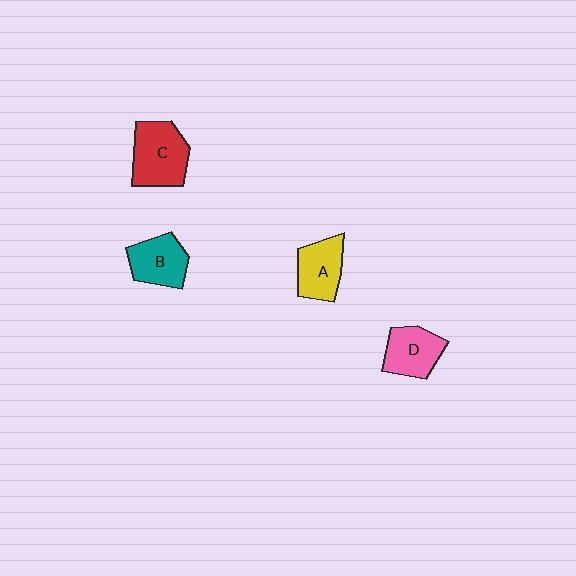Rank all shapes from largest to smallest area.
From largest to smallest: C (red), B (teal), A (yellow), D (pink).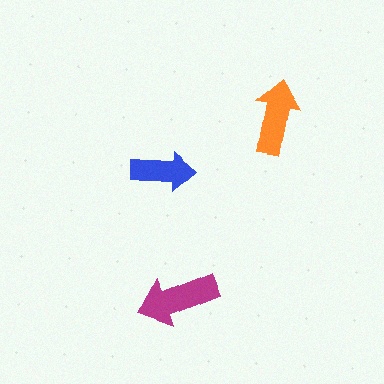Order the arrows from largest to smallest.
the magenta one, the orange one, the blue one.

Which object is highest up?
The orange arrow is topmost.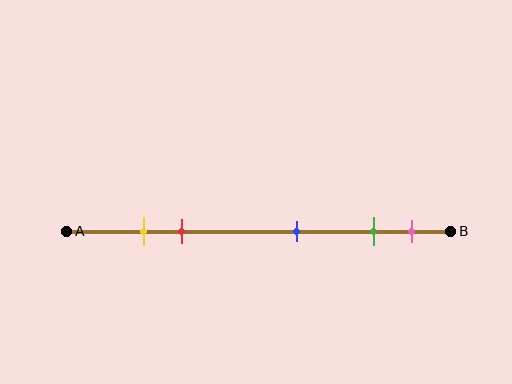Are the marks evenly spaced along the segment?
No, the marks are not evenly spaced.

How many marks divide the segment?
There are 5 marks dividing the segment.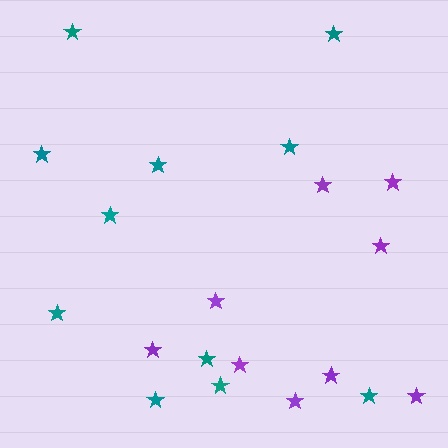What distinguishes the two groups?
There are 2 groups: one group of purple stars (9) and one group of teal stars (11).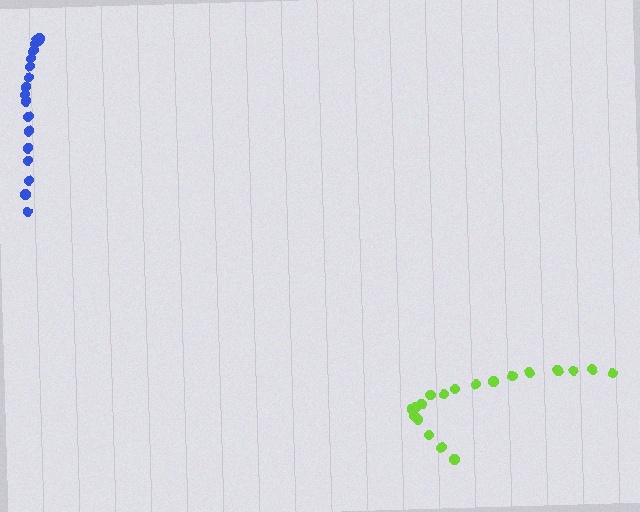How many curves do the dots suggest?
There are 2 distinct paths.